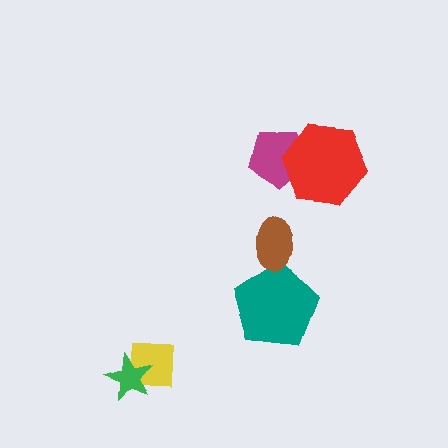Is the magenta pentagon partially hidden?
Yes, it is partially covered by another shape.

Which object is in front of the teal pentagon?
The brown ellipse is in front of the teal pentagon.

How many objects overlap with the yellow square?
1 object overlaps with the yellow square.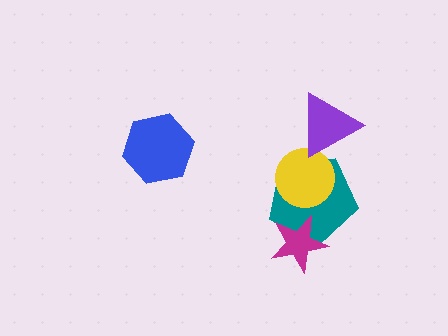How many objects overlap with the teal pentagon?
3 objects overlap with the teal pentagon.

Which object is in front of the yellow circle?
The purple triangle is in front of the yellow circle.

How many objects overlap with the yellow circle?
2 objects overlap with the yellow circle.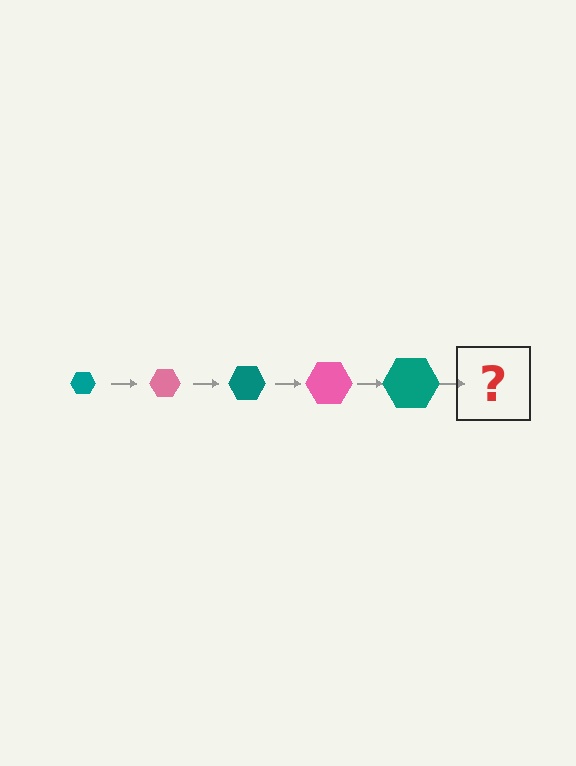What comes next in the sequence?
The next element should be a pink hexagon, larger than the previous one.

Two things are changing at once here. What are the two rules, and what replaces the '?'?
The two rules are that the hexagon grows larger each step and the color cycles through teal and pink. The '?' should be a pink hexagon, larger than the previous one.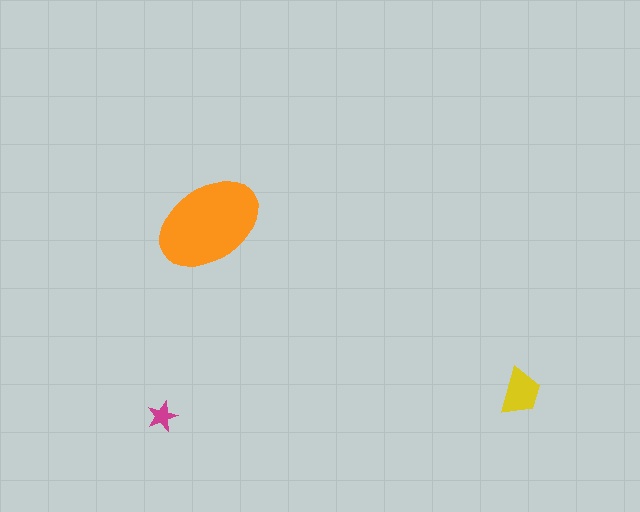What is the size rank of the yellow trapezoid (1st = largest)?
2nd.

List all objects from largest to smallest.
The orange ellipse, the yellow trapezoid, the magenta star.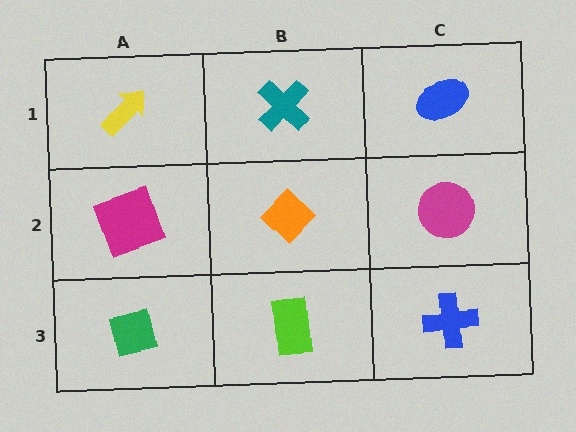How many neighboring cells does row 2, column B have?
4.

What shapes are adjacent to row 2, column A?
A yellow arrow (row 1, column A), a green square (row 3, column A), an orange diamond (row 2, column B).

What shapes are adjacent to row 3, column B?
An orange diamond (row 2, column B), a green square (row 3, column A), a blue cross (row 3, column C).